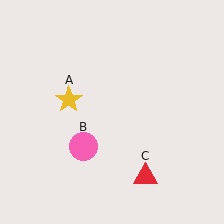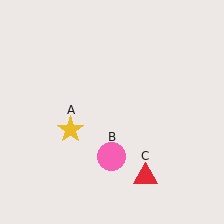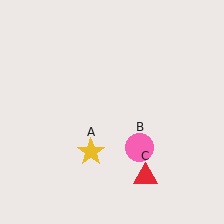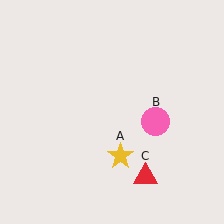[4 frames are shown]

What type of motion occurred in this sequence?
The yellow star (object A), pink circle (object B) rotated counterclockwise around the center of the scene.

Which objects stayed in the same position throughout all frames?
Red triangle (object C) remained stationary.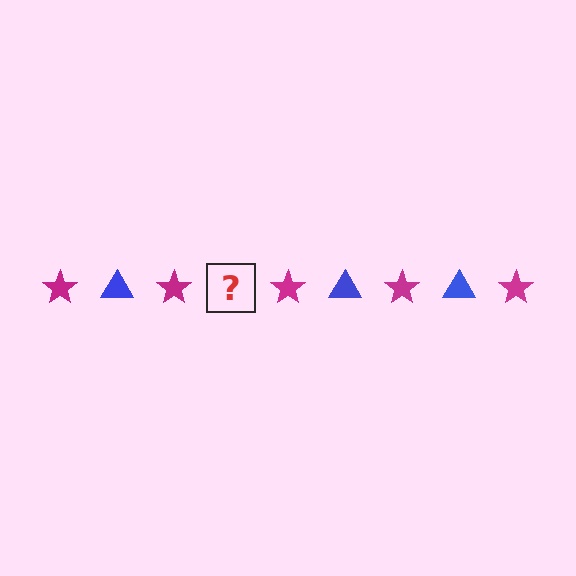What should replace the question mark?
The question mark should be replaced with a blue triangle.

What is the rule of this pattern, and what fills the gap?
The rule is that the pattern alternates between magenta star and blue triangle. The gap should be filled with a blue triangle.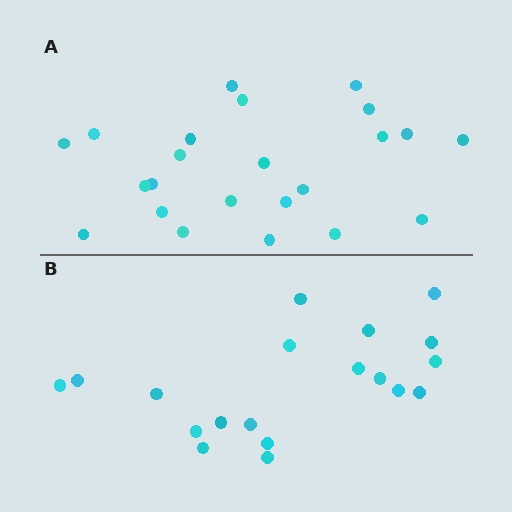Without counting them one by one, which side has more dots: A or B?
Region A (the top region) has more dots.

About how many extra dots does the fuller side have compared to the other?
Region A has about 4 more dots than region B.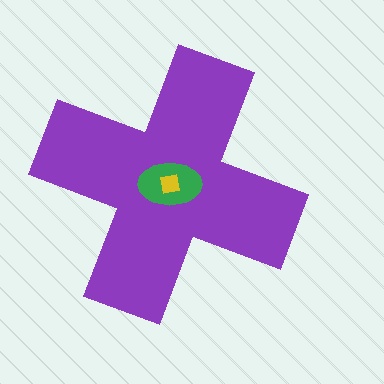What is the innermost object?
The yellow square.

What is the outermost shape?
The purple cross.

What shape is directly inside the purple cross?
The green ellipse.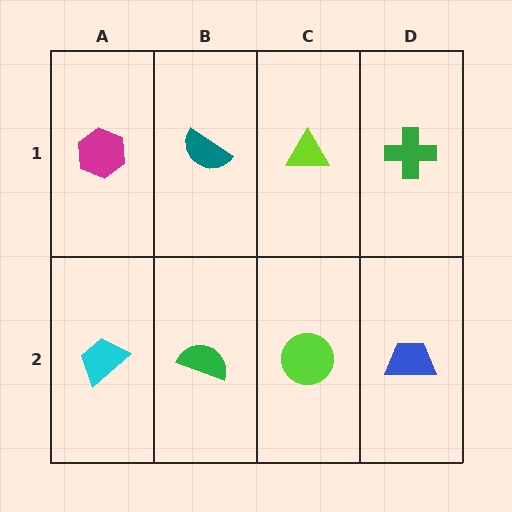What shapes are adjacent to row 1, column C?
A lime circle (row 2, column C), a teal semicircle (row 1, column B), a green cross (row 1, column D).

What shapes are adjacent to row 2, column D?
A green cross (row 1, column D), a lime circle (row 2, column C).